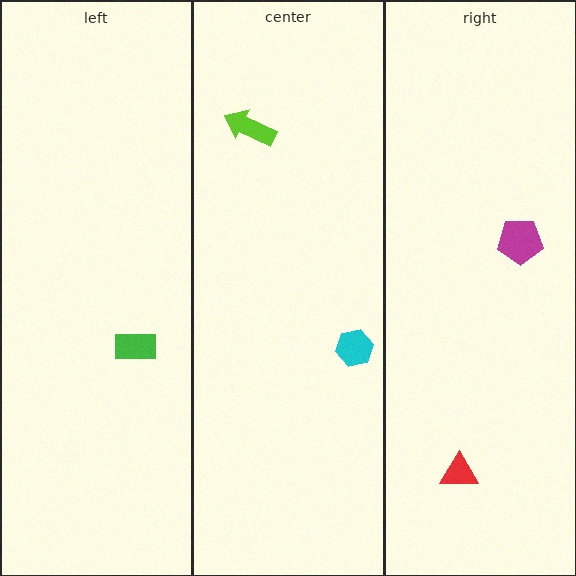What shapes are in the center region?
The cyan hexagon, the lime arrow.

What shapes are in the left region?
The green rectangle.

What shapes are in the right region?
The magenta pentagon, the red triangle.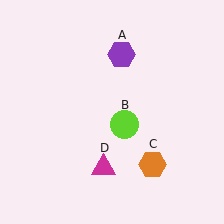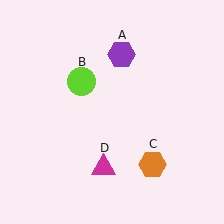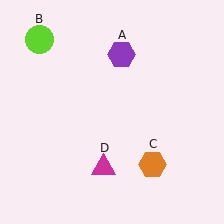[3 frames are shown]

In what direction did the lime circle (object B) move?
The lime circle (object B) moved up and to the left.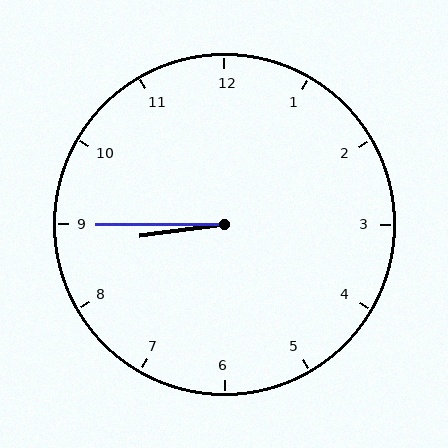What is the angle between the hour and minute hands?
Approximately 8 degrees.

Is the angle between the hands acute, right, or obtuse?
It is acute.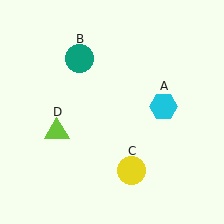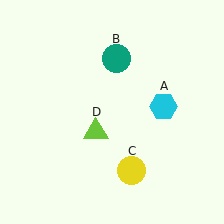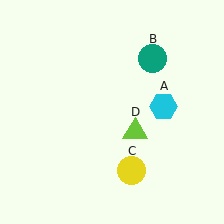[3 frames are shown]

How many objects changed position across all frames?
2 objects changed position: teal circle (object B), lime triangle (object D).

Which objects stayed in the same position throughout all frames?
Cyan hexagon (object A) and yellow circle (object C) remained stationary.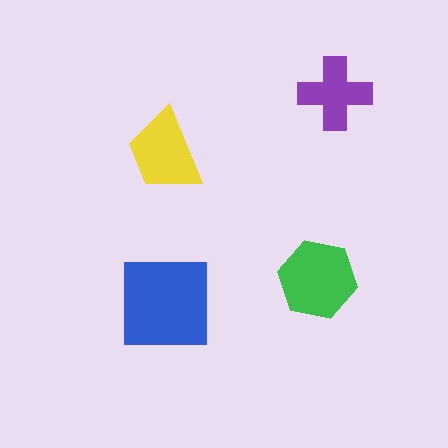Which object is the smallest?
The purple cross.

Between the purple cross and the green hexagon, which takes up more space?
The green hexagon.